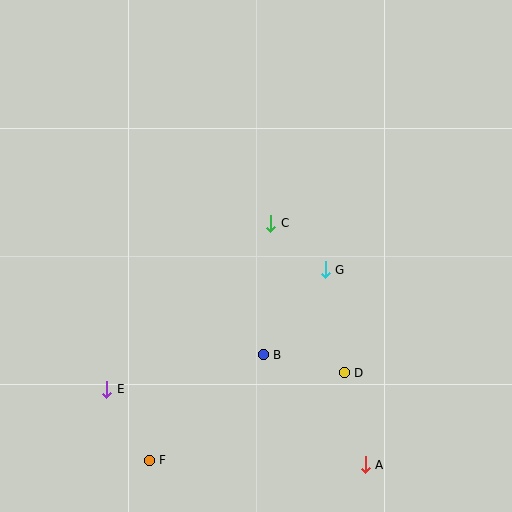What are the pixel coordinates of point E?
Point E is at (107, 389).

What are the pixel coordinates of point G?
Point G is at (325, 270).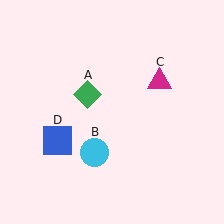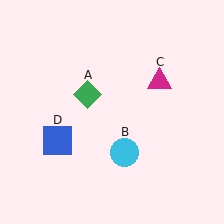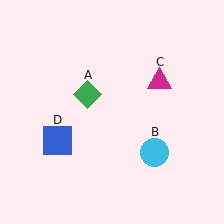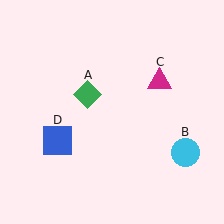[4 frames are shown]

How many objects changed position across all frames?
1 object changed position: cyan circle (object B).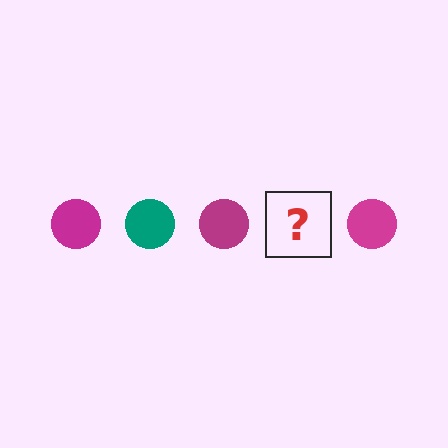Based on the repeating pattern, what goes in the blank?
The blank should be a teal circle.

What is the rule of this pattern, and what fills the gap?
The rule is that the pattern cycles through magenta, teal circles. The gap should be filled with a teal circle.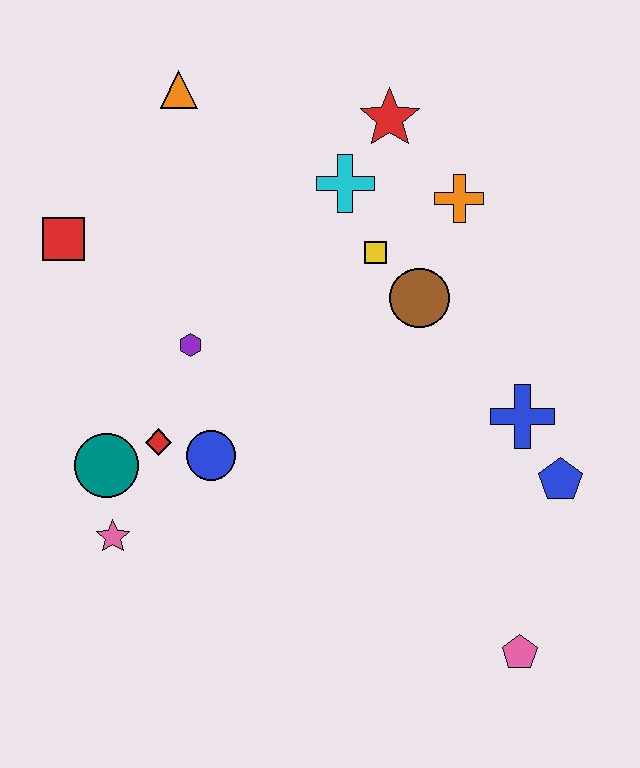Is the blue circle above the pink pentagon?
Yes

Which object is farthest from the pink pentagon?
The orange triangle is farthest from the pink pentagon.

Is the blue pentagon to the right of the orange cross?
Yes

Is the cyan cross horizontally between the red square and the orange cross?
Yes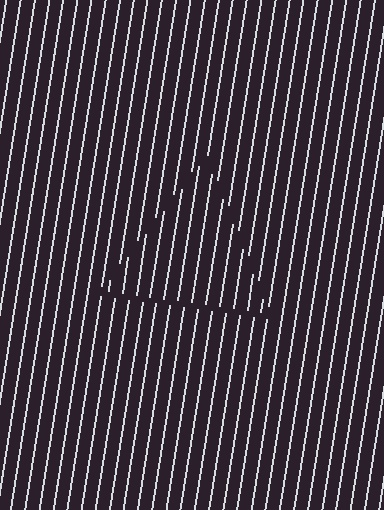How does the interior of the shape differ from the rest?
The interior of the shape contains the same grating, shifted by half a period — the contour is defined by the phase discontinuity where line-ends from the inner and outer gratings abut.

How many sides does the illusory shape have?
3 sides — the line-ends trace a triangle.